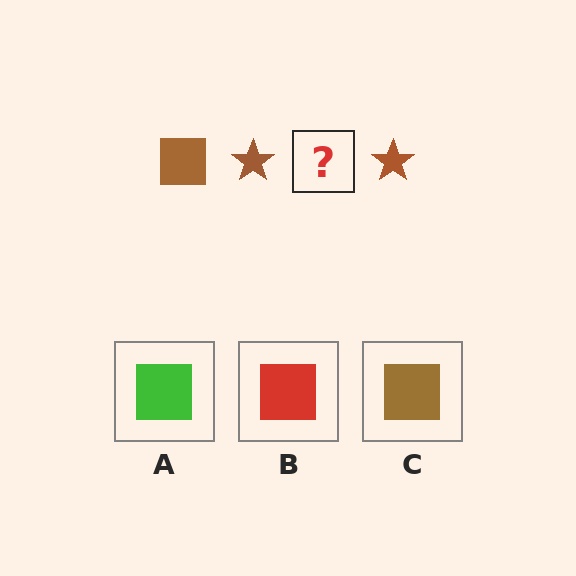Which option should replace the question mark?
Option C.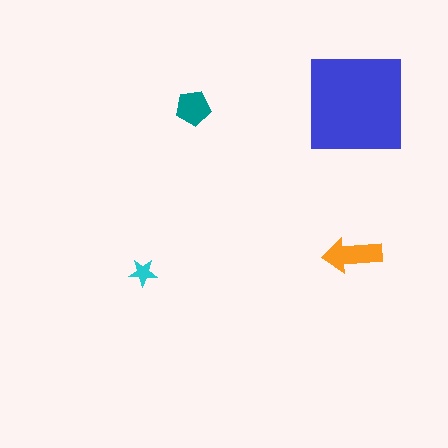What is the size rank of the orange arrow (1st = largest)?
2nd.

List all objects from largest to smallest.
The blue square, the orange arrow, the teal pentagon, the cyan star.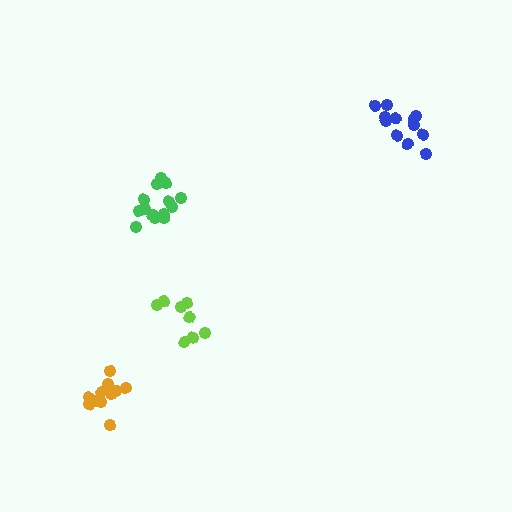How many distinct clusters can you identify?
There are 4 distinct clusters.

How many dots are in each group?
Group 1: 11 dots, Group 2: 12 dots, Group 3: 8 dots, Group 4: 14 dots (45 total).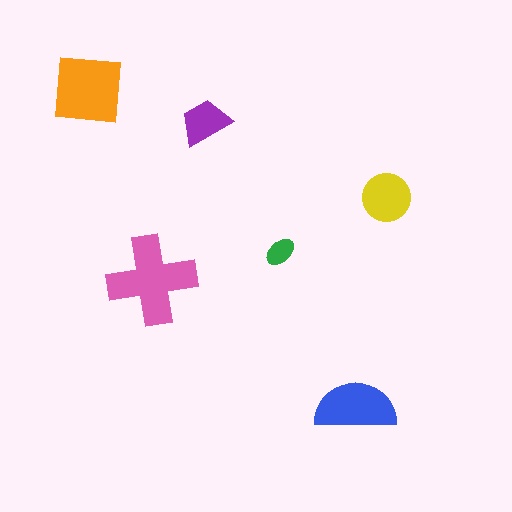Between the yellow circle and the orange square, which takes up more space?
The orange square.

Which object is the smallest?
The green ellipse.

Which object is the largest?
The pink cross.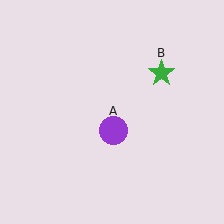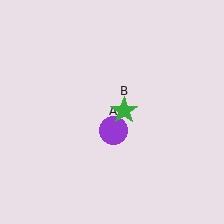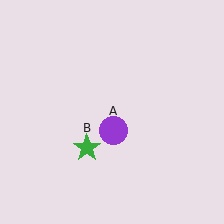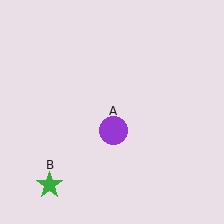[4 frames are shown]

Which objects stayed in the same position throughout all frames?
Purple circle (object A) remained stationary.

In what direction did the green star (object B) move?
The green star (object B) moved down and to the left.